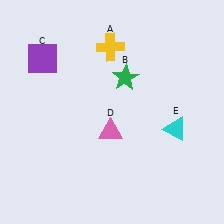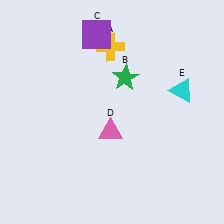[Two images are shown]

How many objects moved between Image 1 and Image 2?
2 objects moved between the two images.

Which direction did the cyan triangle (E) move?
The cyan triangle (E) moved up.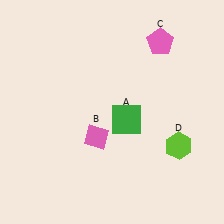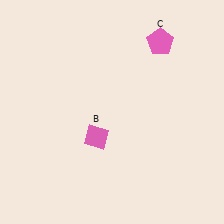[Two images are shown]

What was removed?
The lime hexagon (D), the green square (A) were removed in Image 2.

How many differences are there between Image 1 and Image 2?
There are 2 differences between the two images.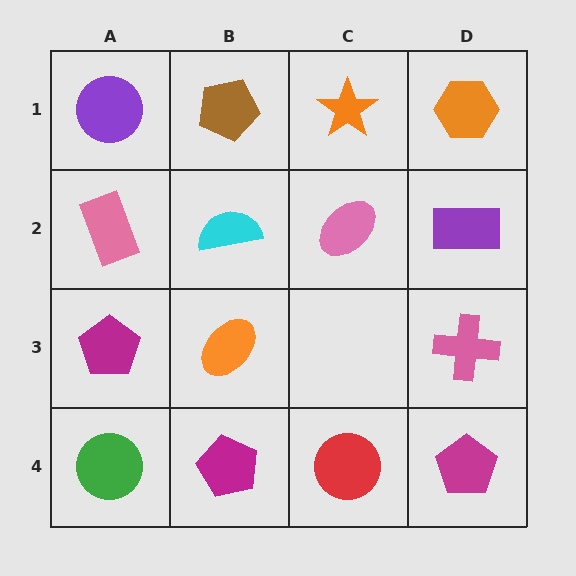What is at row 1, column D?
An orange hexagon.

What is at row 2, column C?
A pink ellipse.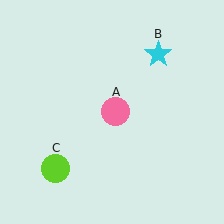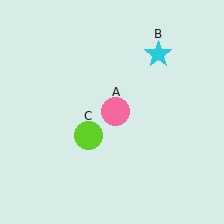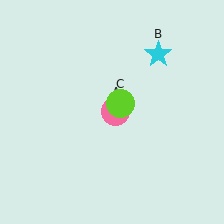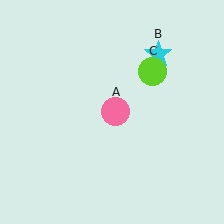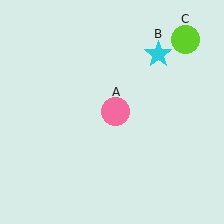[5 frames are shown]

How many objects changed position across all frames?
1 object changed position: lime circle (object C).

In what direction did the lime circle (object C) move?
The lime circle (object C) moved up and to the right.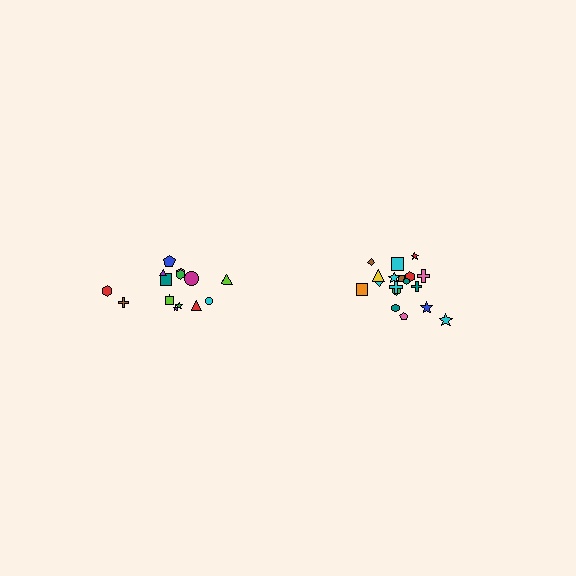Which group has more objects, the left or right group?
The right group.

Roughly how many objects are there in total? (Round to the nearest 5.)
Roughly 35 objects in total.